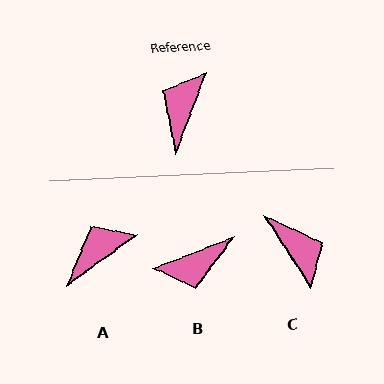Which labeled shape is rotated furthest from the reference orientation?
B, about 132 degrees away.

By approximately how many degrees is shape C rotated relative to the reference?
Approximately 126 degrees clockwise.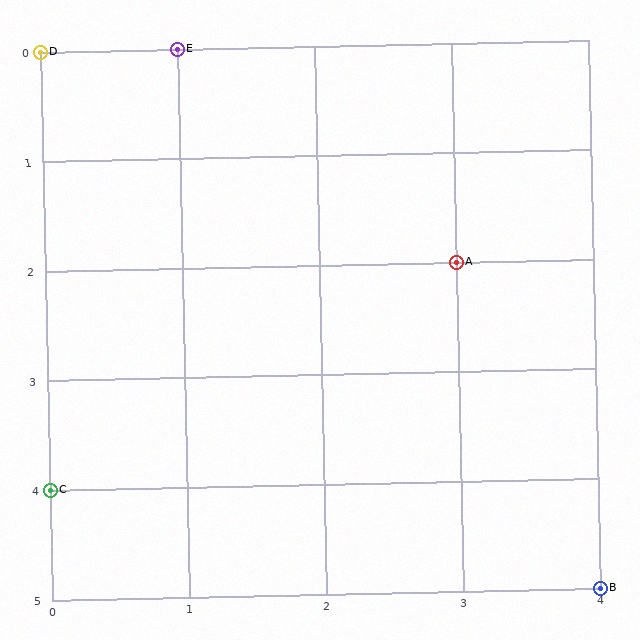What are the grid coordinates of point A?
Point A is at grid coordinates (3, 2).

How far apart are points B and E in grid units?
Points B and E are 3 columns and 5 rows apart (about 5.8 grid units diagonally).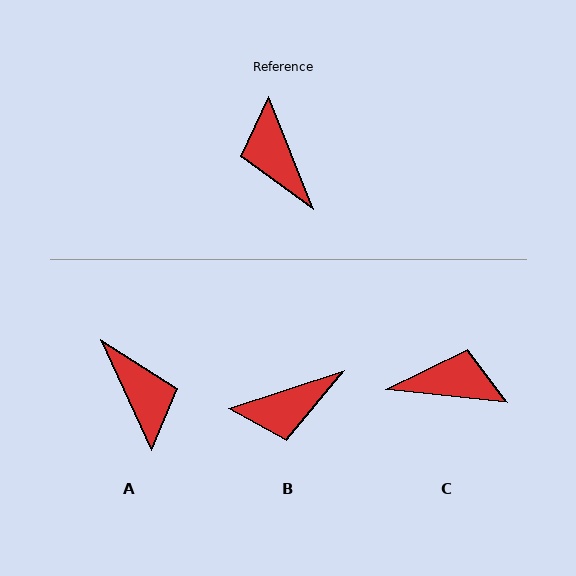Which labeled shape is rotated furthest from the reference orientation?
A, about 177 degrees away.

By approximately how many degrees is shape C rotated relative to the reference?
Approximately 118 degrees clockwise.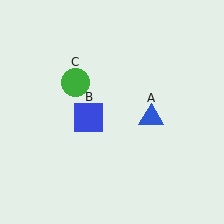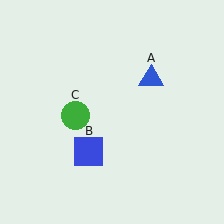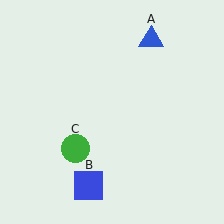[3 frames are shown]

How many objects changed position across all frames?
3 objects changed position: blue triangle (object A), blue square (object B), green circle (object C).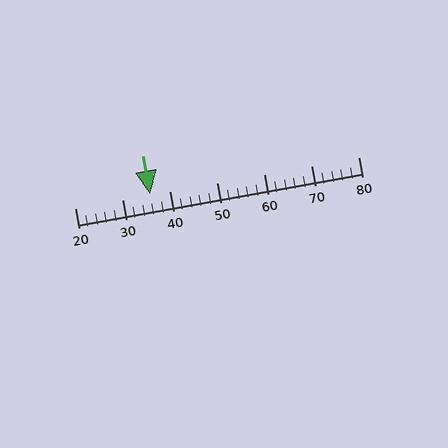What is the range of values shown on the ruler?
The ruler shows values from 20 to 80.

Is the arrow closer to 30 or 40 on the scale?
The arrow is closer to 40.